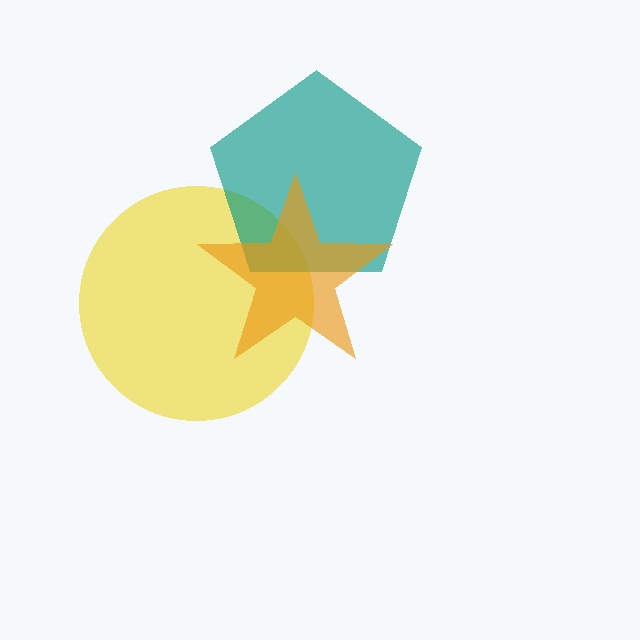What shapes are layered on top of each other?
The layered shapes are: a yellow circle, a teal pentagon, an orange star.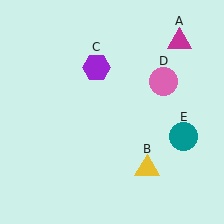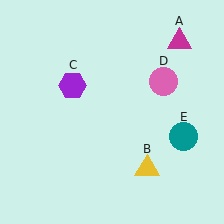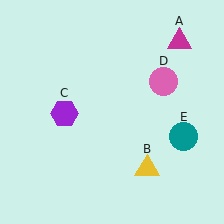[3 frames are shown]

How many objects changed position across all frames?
1 object changed position: purple hexagon (object C).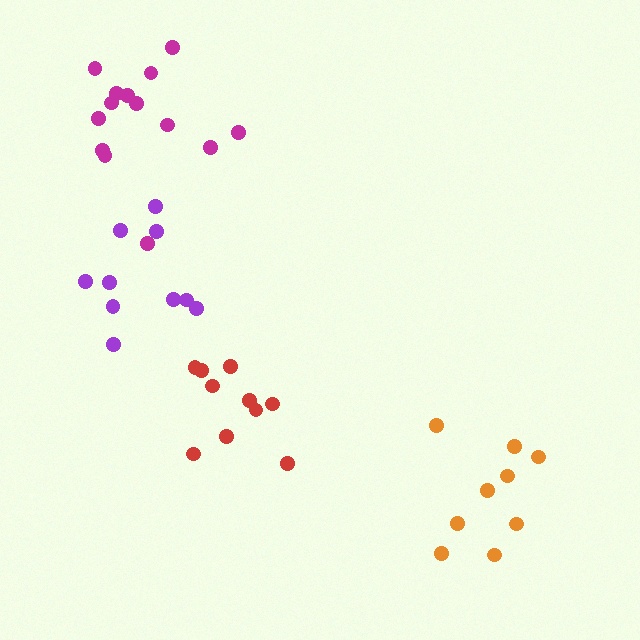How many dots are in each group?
Group 1: 10 dots, Group 2: 10 dots, Group 3: 9 dots, Group 4: 14 dots (43 total).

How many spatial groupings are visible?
There are 4 spatial groupings.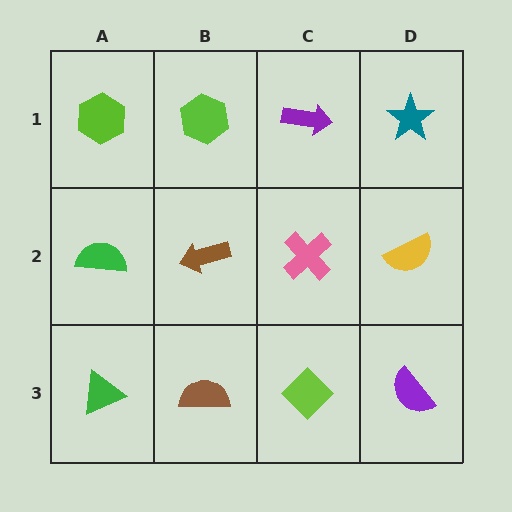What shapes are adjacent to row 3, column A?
A green semicircle (row 2, column A), a brown semicircle (row 3, column B).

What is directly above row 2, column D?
A teal star.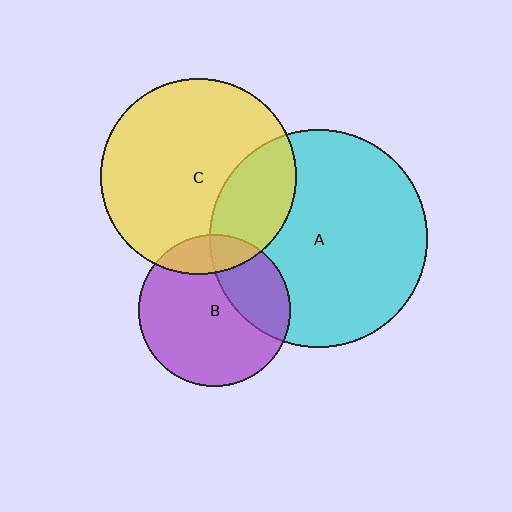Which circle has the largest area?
Circle A (cyan).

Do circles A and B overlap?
Yes.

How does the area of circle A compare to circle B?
Approximately 2.1 times.